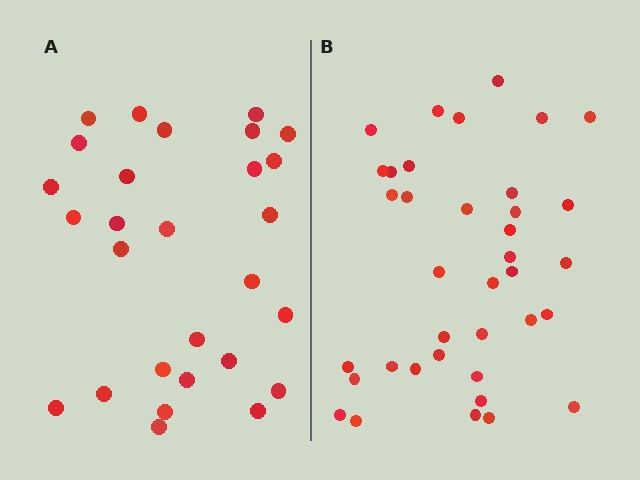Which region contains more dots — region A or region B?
Region B (the right region) has more dots.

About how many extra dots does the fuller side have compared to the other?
Region B has roughly 8 or so more dots than region A.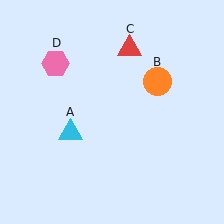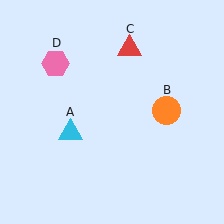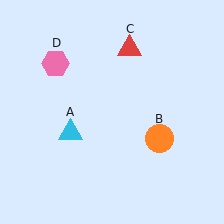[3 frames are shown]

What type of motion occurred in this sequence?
The orange circle (object B) rotated clockwise around the center of the scene.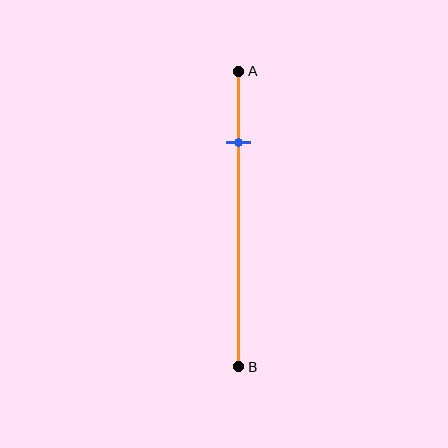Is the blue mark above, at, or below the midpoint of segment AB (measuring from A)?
The blue mark is above the midpoint of segment AB.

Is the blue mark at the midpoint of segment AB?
No, the mark is at about 25% from A, not at the 50% midpoint.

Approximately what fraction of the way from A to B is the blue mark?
The blue mark is approximately 25% of the way from A to B.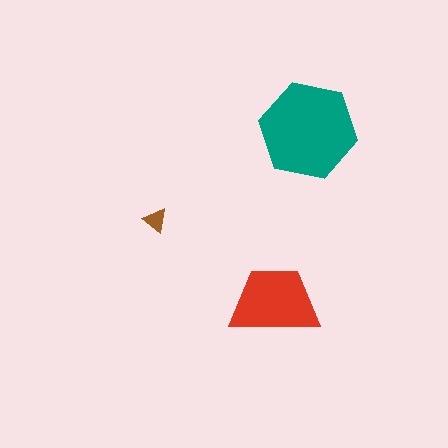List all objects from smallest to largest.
The brown triangle, the red trapezoid, the teal hexagon.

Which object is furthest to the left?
The brown triangle is leftmost.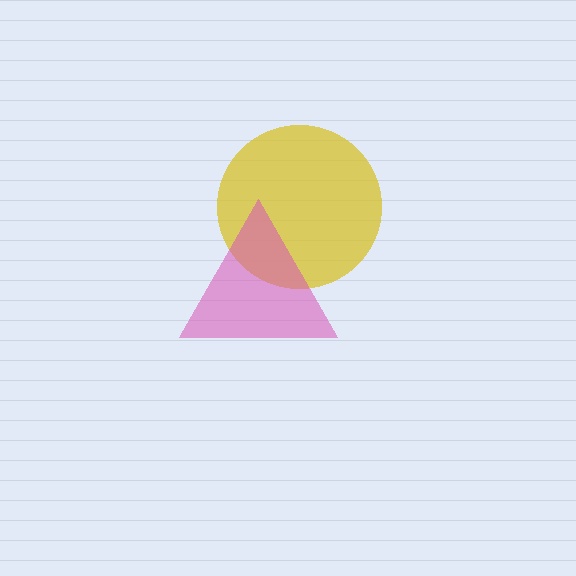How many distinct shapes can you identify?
There are 2 distinct shapes: a yellow circle, a pink triangle.